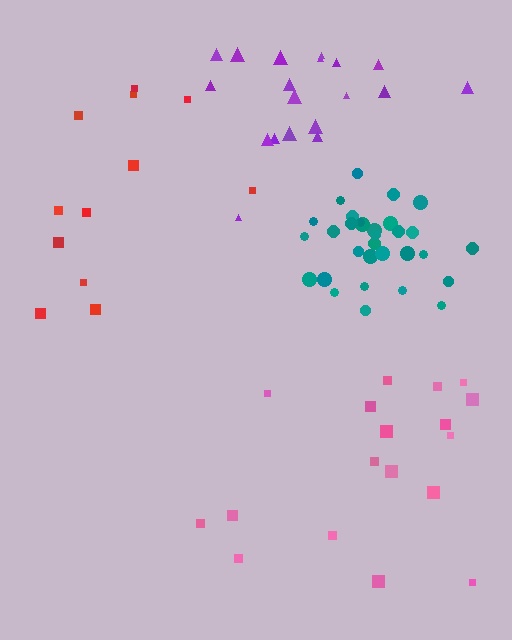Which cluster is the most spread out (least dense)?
Red.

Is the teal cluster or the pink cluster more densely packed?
Teal.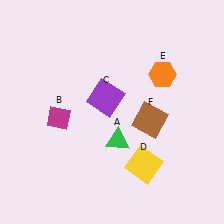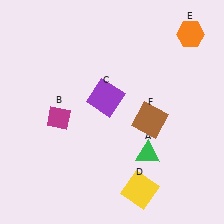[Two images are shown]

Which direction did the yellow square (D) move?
The yellow square (D) moved down.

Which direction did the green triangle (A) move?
The green triangle (A) moved right.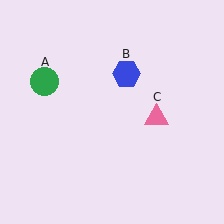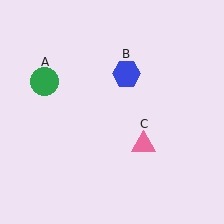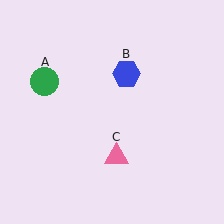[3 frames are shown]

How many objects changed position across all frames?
1 object changed position: pink triangle (object C).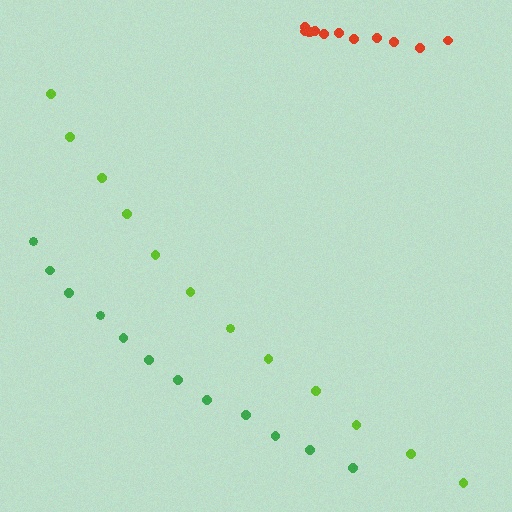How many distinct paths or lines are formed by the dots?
There are 3 distinct paths.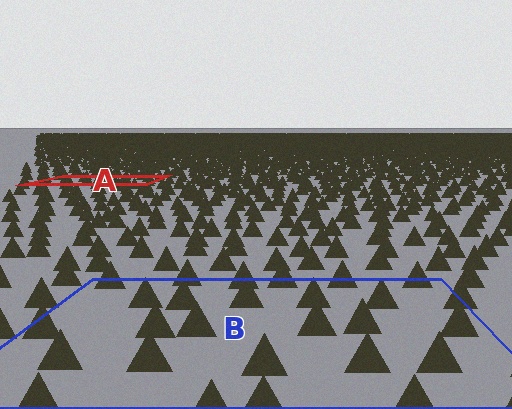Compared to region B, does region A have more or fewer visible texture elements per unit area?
Region A has more texture elements per unit area — they are packed more densely because it is farther away.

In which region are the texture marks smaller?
The texture marks are smaller in region A, because it is farther away.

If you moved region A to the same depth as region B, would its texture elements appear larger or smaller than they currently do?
They would appear larger. At a closer depth, the same texture elements are projected at a bigger on-screen size.